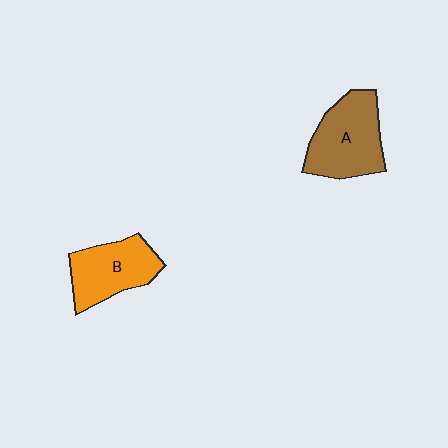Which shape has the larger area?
Shape A (brown).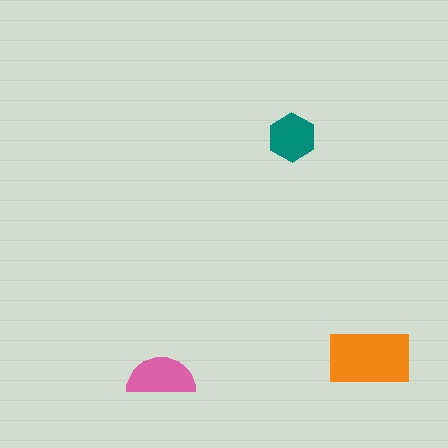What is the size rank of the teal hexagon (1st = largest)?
3rd.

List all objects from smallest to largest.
The teal hexagon, the pink semicircle, the orange rectangle.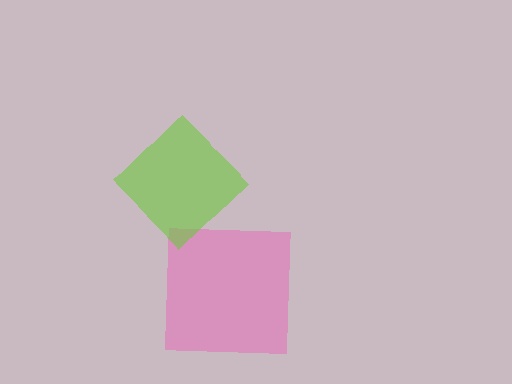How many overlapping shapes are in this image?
There are 2 overlapping shapes in the image.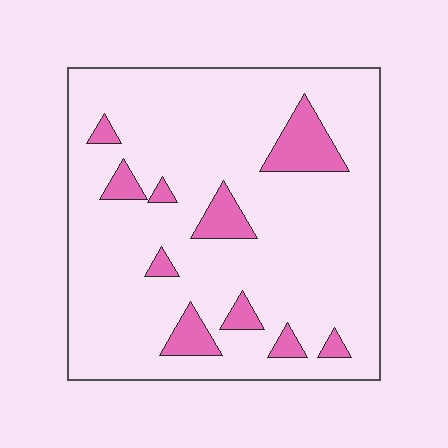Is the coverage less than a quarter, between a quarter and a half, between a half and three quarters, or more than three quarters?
Less than a quarter.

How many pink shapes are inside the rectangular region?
10.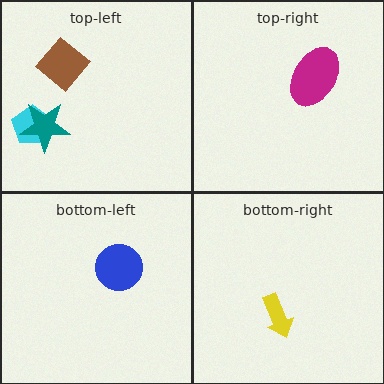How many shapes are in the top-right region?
1.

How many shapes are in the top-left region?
3.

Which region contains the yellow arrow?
The bottom-right region.